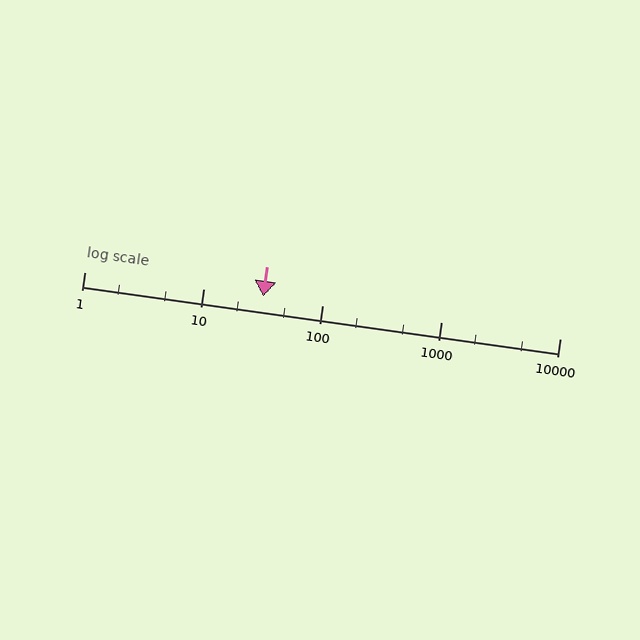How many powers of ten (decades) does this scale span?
The scale spans 4 decades, from 1 to 10000.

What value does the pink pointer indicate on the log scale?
The pointer indicates approximately 32.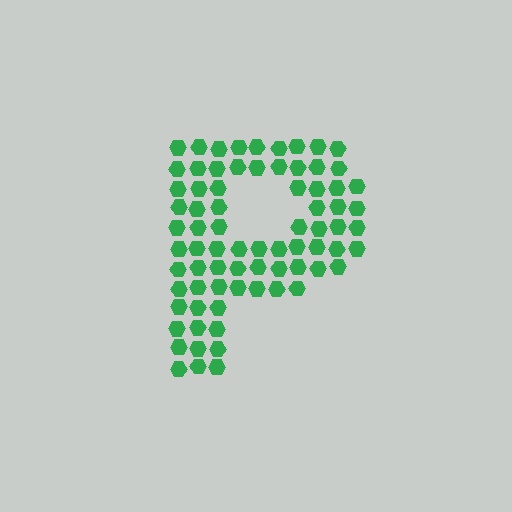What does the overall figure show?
The overall figure shows the letter P.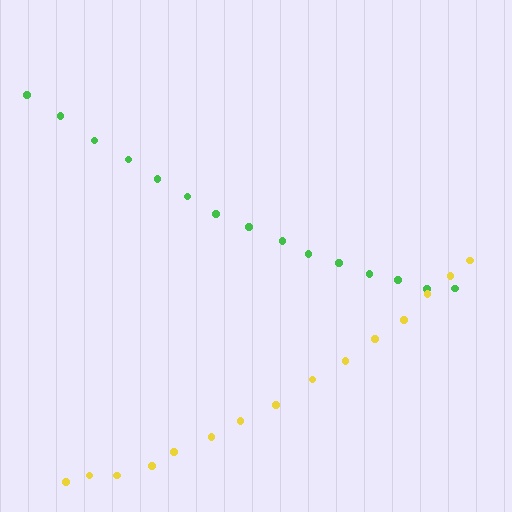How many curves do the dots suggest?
There are 2 distinct paths.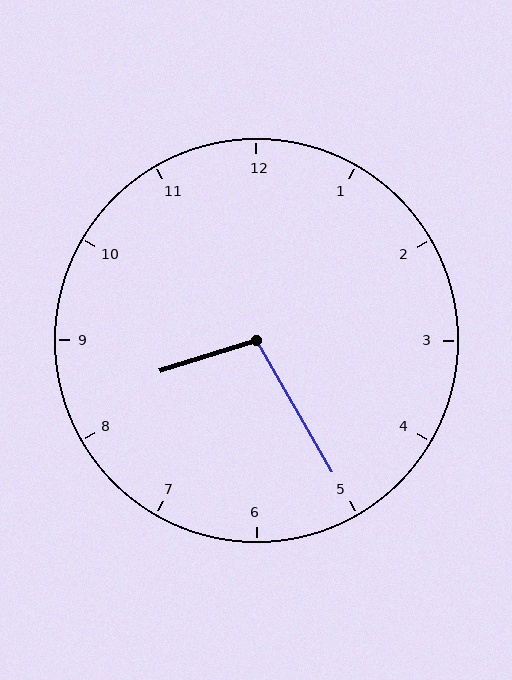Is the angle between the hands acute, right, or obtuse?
It is obtuse.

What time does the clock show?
8:25.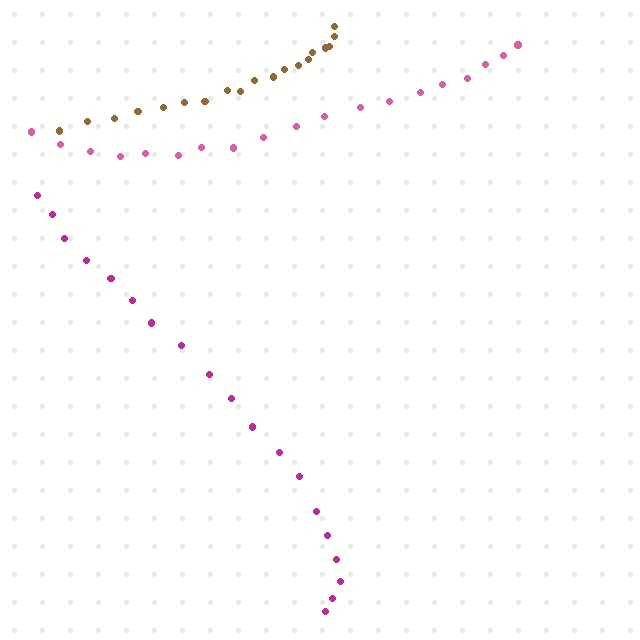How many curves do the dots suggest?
There are 3 distinct paths.